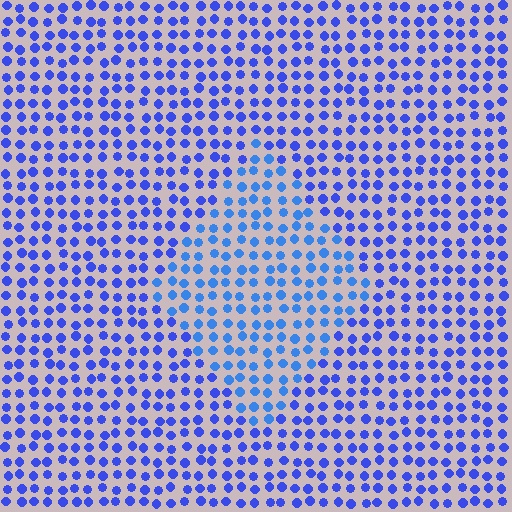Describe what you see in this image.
The image is filled with small blue elements in a uniform arrangement. A diamond-shaped region is visible where the elements are tinted to a slightly different hue, forming a subtle color boundary.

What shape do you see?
I see a diamond.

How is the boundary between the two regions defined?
The boundary is defined purely by a slight shift in hue (about 20 degrees). Spacing, size, and orientation are identical on both sides.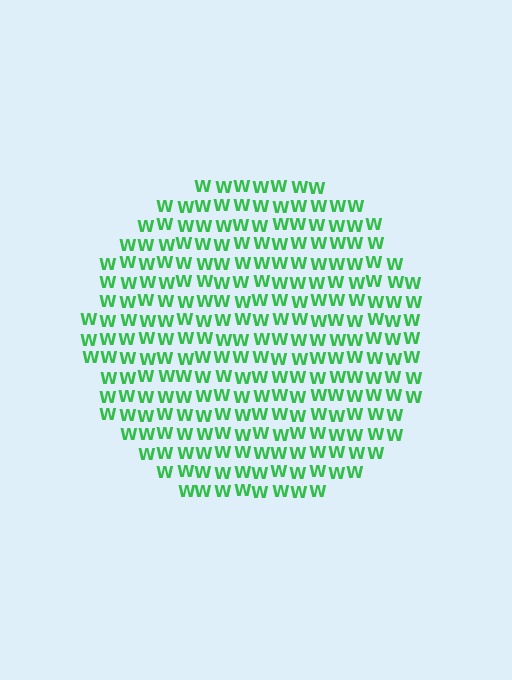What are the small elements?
The small elements are letter W's.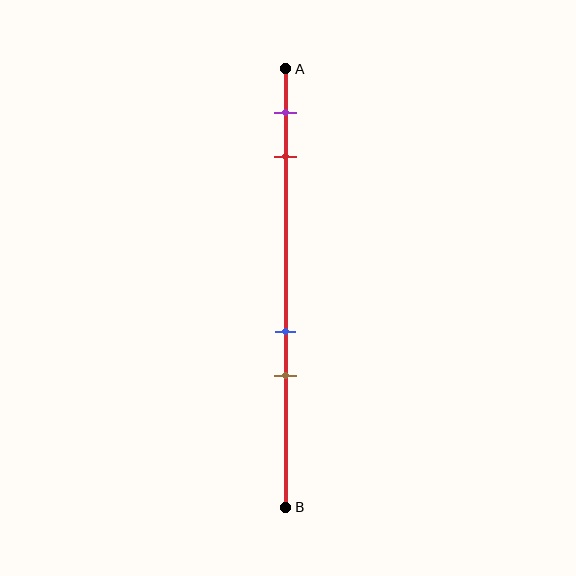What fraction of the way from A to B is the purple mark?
The purple mark is approximately 10% (0.1) of the way from A to B.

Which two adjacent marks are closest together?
The blue and brown marks are the closest adjacent pair.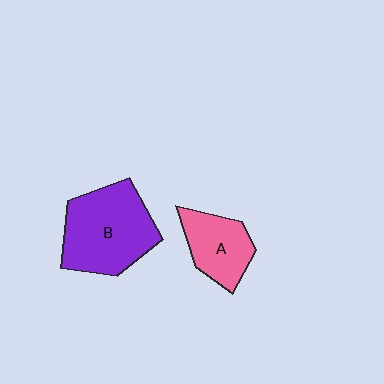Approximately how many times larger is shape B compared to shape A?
Approximately 1.7 times.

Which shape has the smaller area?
Shape A (pink).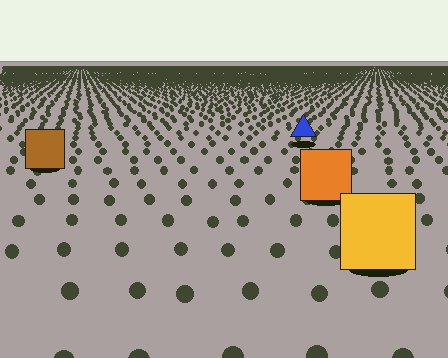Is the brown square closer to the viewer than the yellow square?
No. The yellow square is closer — you can tell from the texture gradient: the ground texture is coarser near it.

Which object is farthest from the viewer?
The blue triangle is farthest from the viewer. It appears smaller and the ground texture around it is denser.